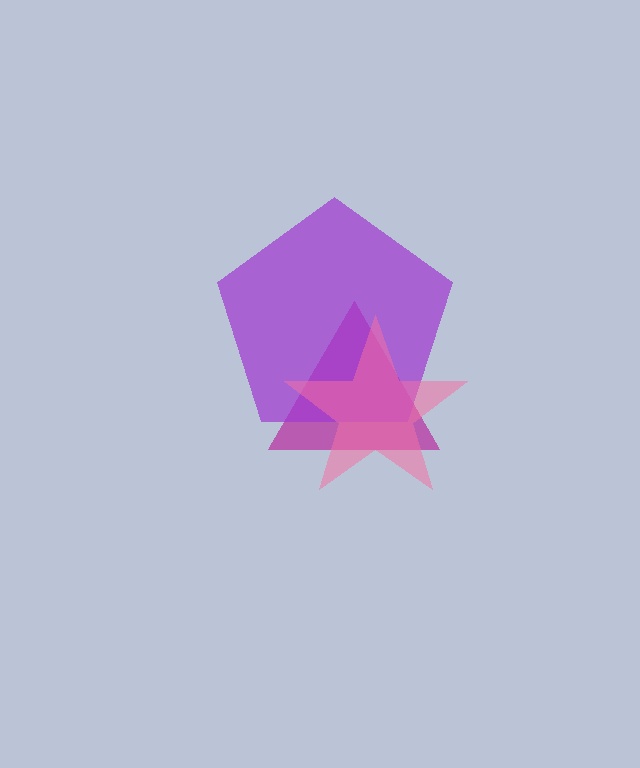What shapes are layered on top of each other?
The layered shapes are: a magenta triangle, a purple pentagon, a pink star.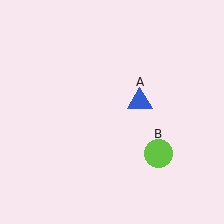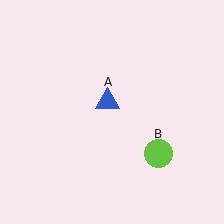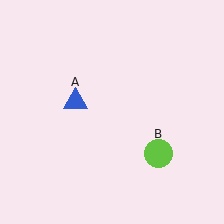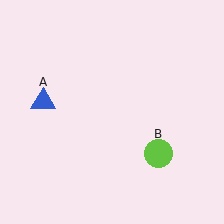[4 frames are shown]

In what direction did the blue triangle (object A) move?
The blue triangle (object A) moved left.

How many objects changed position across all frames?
1 object changed position: blue triangle (object A).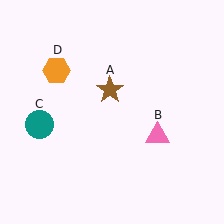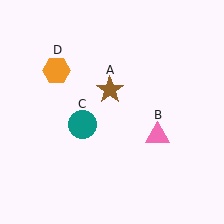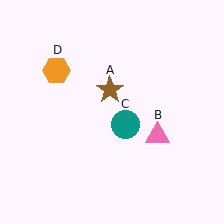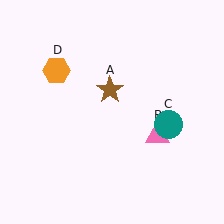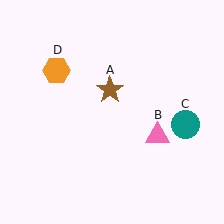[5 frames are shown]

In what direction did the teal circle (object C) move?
The teal circle (object C) moved right.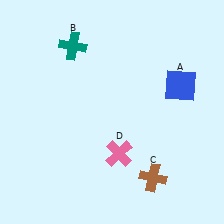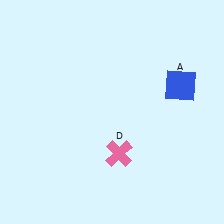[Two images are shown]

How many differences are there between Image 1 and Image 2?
There are 2 differences between the two images.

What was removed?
The brown cross (C), the teal cross (B) were removed in Image 2.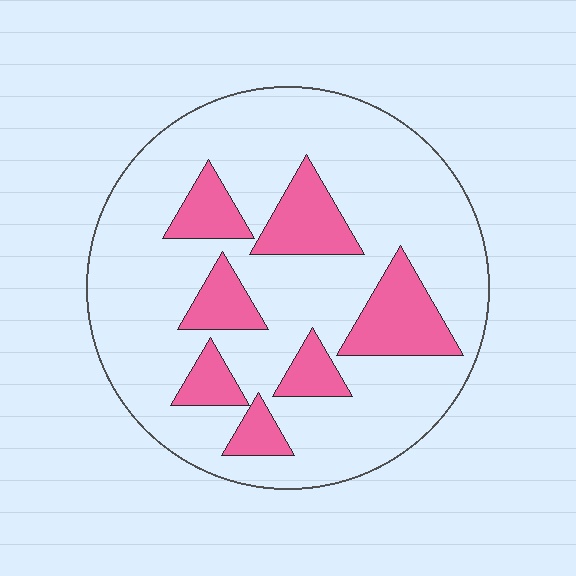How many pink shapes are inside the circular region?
7.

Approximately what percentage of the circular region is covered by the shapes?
Approximately 20%.